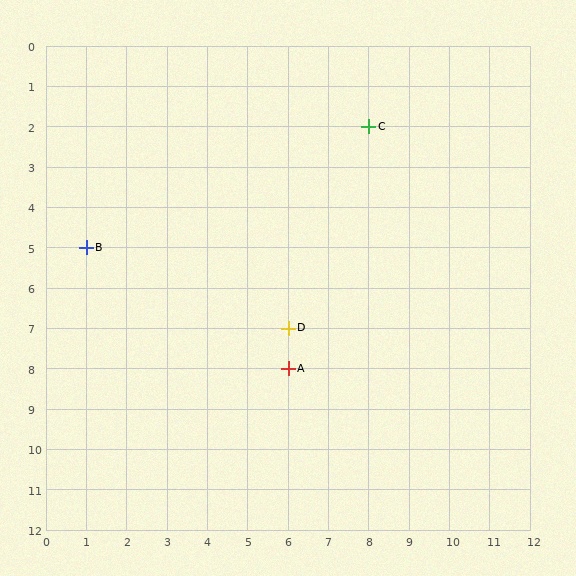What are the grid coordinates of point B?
Point B is at grid coordinates (1, 5).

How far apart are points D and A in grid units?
Points D and A are 1 row apart.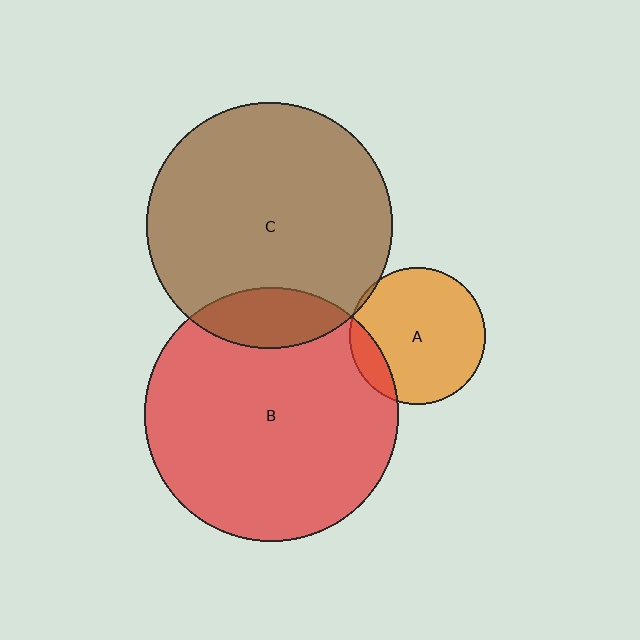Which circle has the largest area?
Circle B (red).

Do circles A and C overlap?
Yes.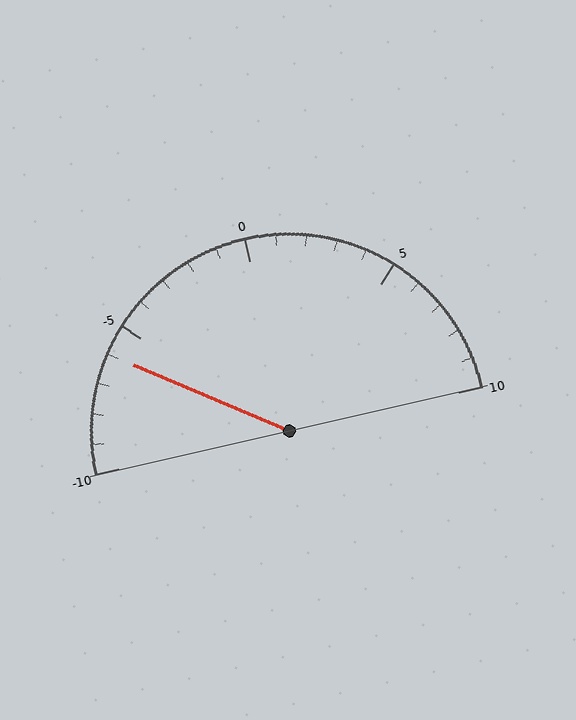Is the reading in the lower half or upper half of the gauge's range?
The reading is in the lower half of the range (-10 to 10).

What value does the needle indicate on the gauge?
The needle indicates approximately -6.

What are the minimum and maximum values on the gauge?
The gauge ranges from -10 to 10.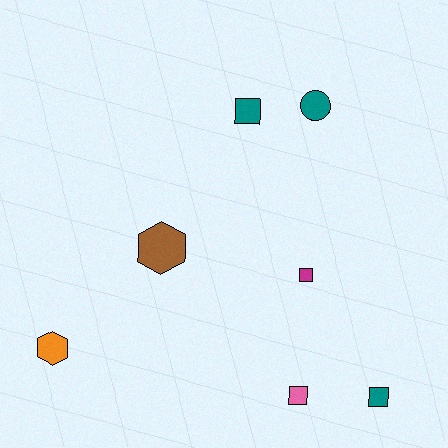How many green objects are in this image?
There are no green objects.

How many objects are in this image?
There are 7 objects.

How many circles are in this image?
There is 1 circle.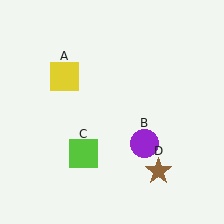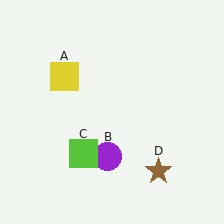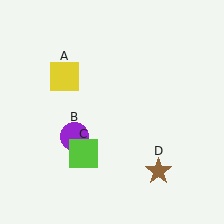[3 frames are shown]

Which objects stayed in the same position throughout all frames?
Yellow square (object A) and lime square (object C) and brown star (object D) remained stationary.